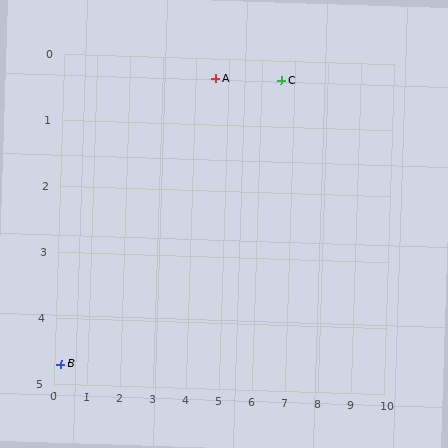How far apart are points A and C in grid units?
Points A and C are about 2.0 grid units apart.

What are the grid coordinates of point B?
Point B is at approximately (0.2, 4.7).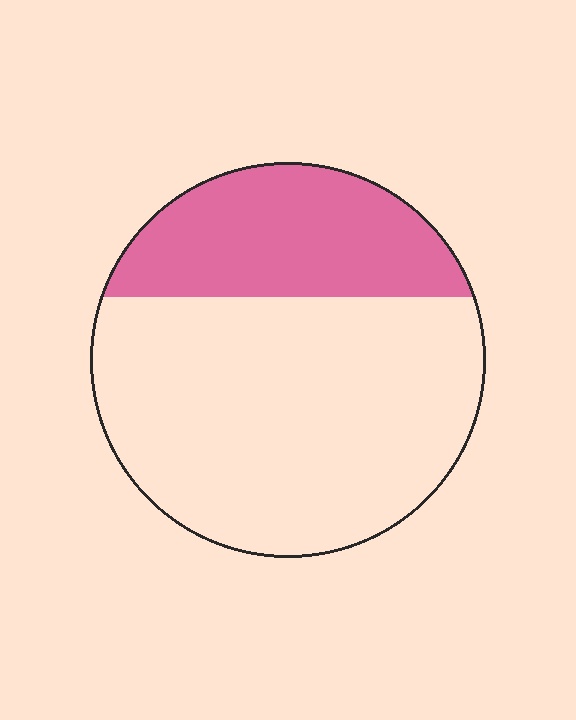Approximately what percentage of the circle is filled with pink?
Approximately 30%.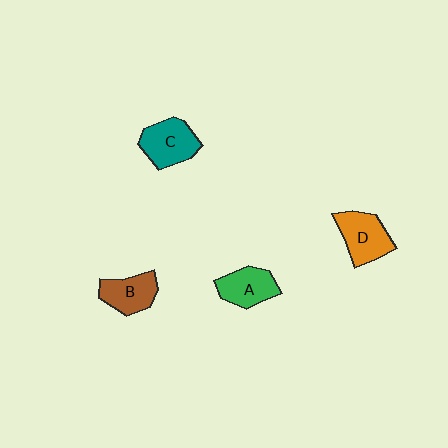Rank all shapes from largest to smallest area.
From largest to smallest: D (orange), C (teal), A (green), B (brown).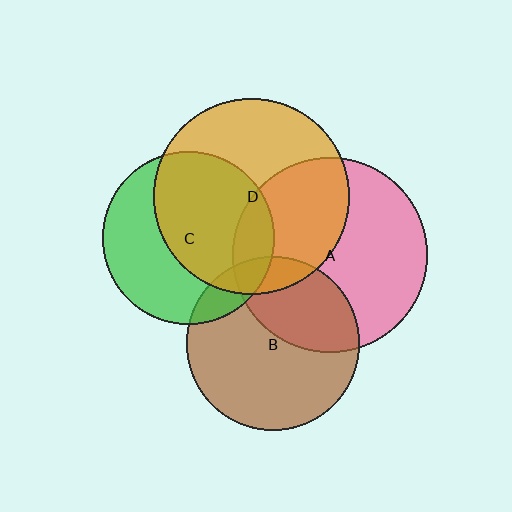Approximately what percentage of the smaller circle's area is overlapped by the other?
Approximately 15%.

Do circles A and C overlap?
Yes.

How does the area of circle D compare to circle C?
Approximately 1.3 times.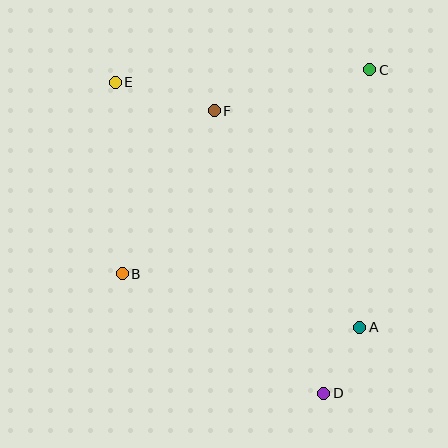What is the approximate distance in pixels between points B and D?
The distance between B and D is approximately 234 pixels.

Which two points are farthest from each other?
Points D and E are farthest from each other.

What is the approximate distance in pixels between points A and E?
The distance between A and E is approximately 346 pixels.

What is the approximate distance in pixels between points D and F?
The distance between D and F is approximately 303 pixels.